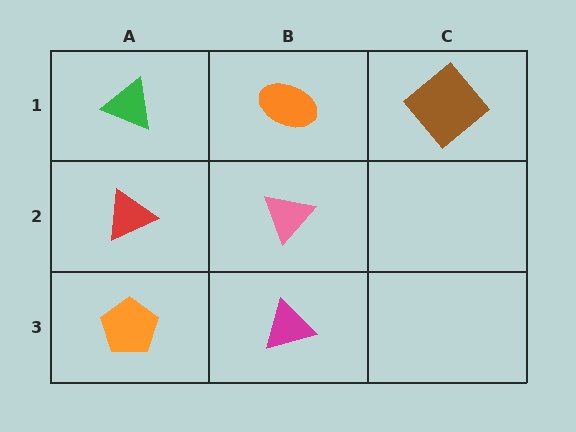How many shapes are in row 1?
3 shapes.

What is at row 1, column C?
A brown diamond.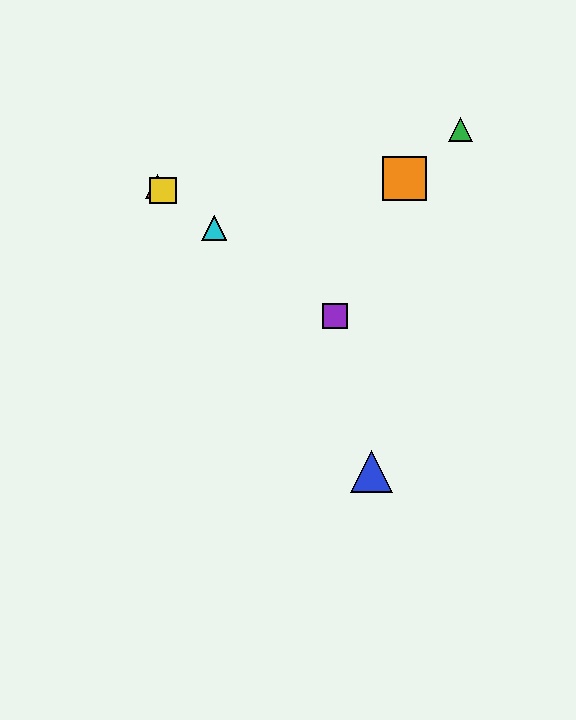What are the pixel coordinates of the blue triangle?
The blue triangle is at (371, 472).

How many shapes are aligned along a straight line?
4 shapes (the red triangle, the yellow square, the purple square, the cyan triangle) are aligned along a straight line.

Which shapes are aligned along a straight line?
The red triangle, the yellow square, the purple square, the cyan triangle are aligned along a straight line.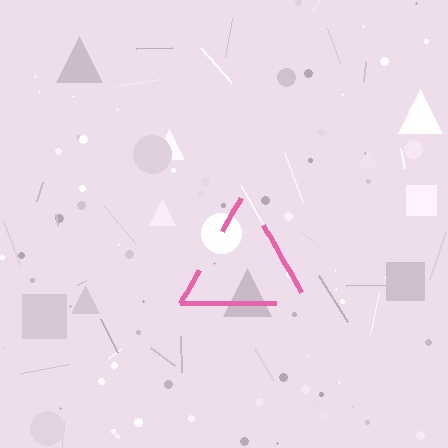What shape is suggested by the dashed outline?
The dashed outline suggests a triangle.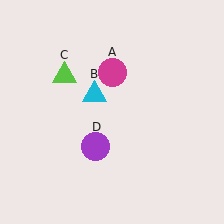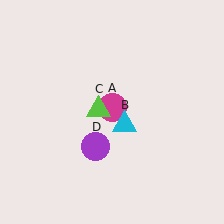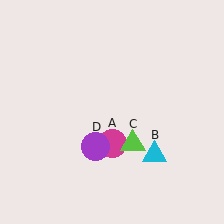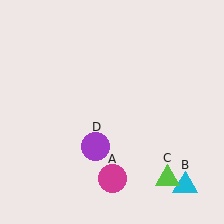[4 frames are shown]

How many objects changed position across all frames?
3 objects changed position: magenta circle (object A), cyan triangle (object B), lime triangle (object C).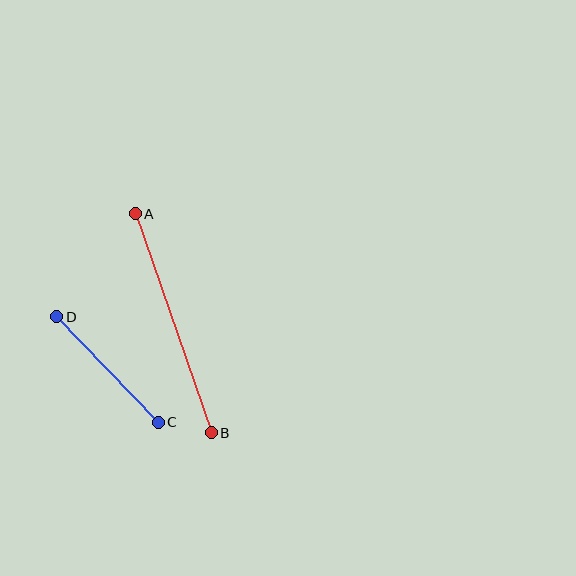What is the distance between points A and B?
The distance is approximately 232 pixels.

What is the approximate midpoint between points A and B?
The midpoint is at approximately (173, 323) pixels.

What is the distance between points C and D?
The distance is approximately 146 pixels.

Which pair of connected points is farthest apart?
Points A and B are farthest apart.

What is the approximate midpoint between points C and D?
The midpoint is at approximately (107, 370) pixels.